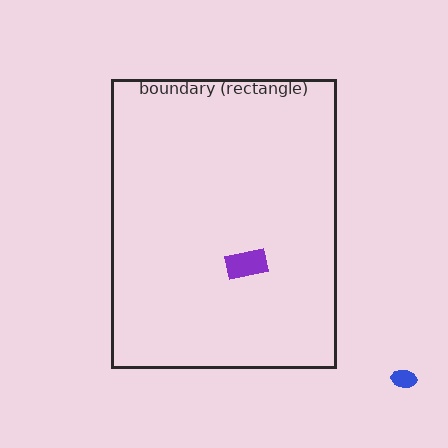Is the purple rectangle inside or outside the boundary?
Inside.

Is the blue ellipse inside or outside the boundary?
Outside.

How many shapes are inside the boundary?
1 inside, 1 outside.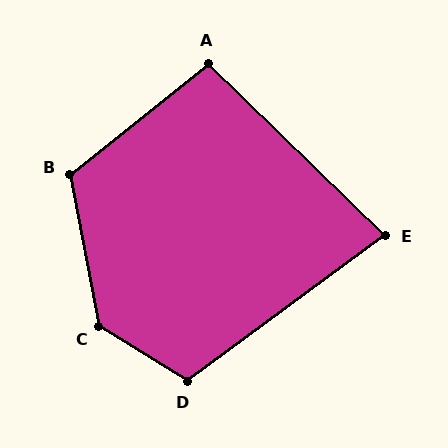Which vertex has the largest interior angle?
C, at approximately 133 degrees.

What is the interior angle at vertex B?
Approximately 118 degrees (obtuse).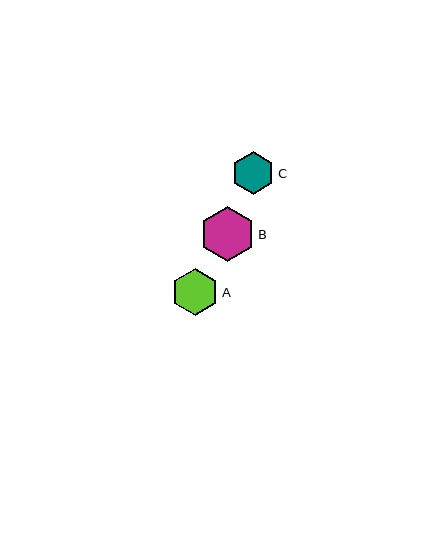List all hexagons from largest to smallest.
From largest to smallest: B, A, C.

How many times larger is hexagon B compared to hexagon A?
Hexagon B is approximately 1.2 times the size of hexagon A.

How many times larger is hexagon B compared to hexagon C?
Hexagon B is approximately 1.3 times the size of hexagon C.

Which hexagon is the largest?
Hexagon B is the largest with a size of approximately 55 pixels.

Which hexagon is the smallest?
Hexagon C is the smallest with a size of approximately 43 pixels.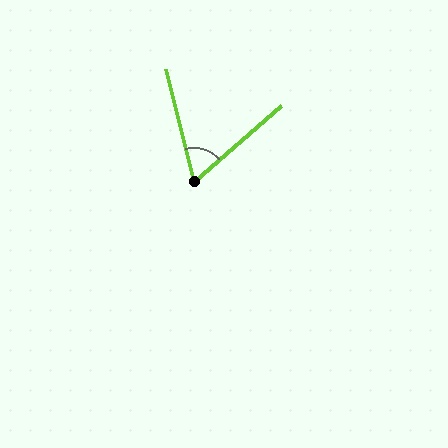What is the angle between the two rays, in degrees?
Approximately 63 degrees.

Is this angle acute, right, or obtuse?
It is acute.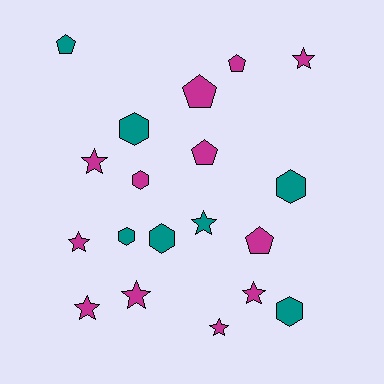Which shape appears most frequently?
Star, with 8 objects.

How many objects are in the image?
There are 19 objects.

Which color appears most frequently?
Magenta, with 12 objects.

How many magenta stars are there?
There are 7 magenta stars.